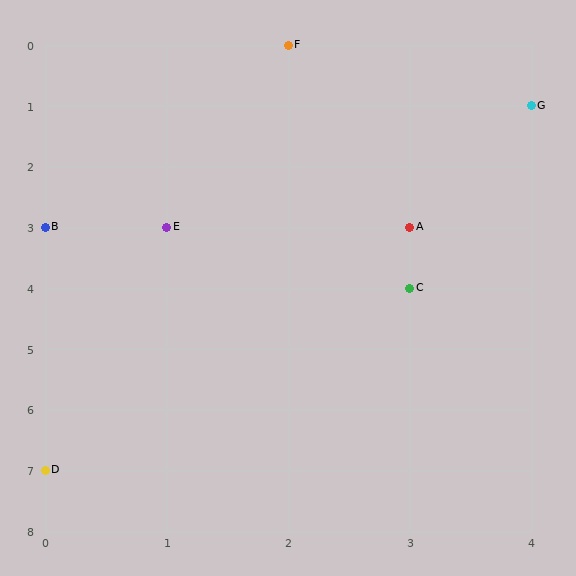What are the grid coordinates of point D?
Point D is at grid coordinates (0, 7).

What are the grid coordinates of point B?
Point B is at grid coordinates (0, 3).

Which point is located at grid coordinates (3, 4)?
Point C is at (3, 4).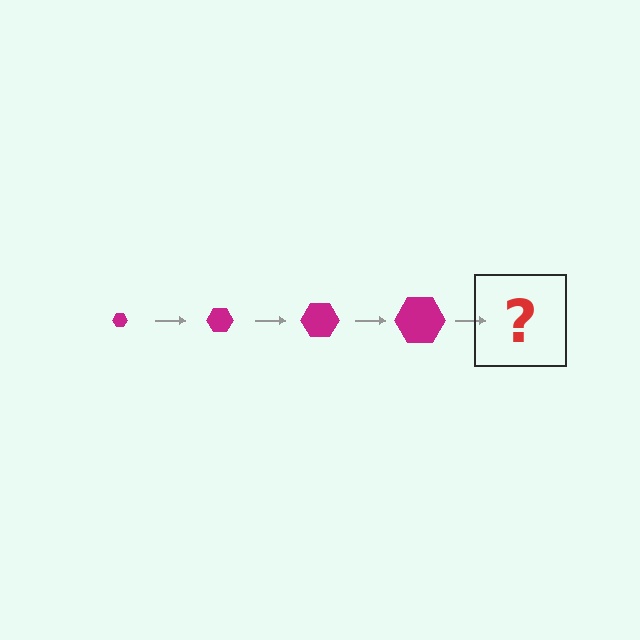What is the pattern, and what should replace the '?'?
The pattern is that the hexagon gets progressively larger each step. The '?' should be a magenta hexagon, larger than the previous one.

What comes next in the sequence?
The next element should be a magenta hexagon, larger than the previous one.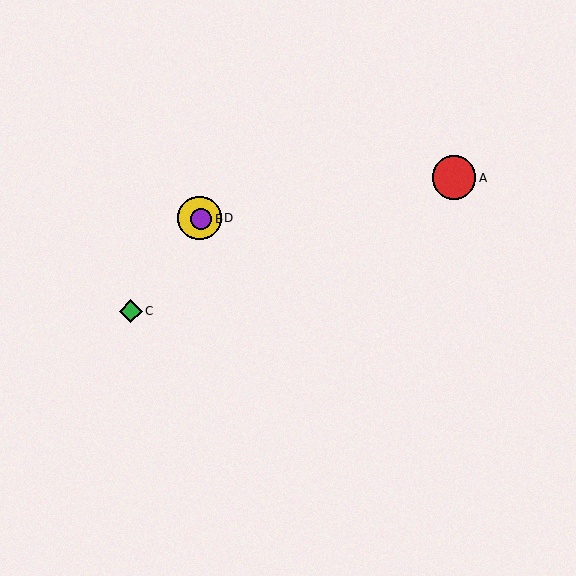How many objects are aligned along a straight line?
3 objects (B, D, E) are aligned along a straight line.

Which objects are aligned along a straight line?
Objects B, D, E are aligned along a straight line.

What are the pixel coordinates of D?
Object D is at (199, 218).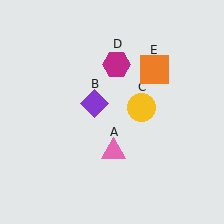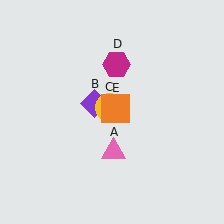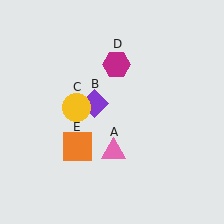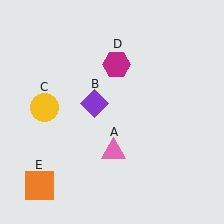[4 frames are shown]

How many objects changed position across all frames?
2 objects changed position: yellow circle (object C), orange square (object E).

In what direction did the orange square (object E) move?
The orange square (object E) moved down and to the left.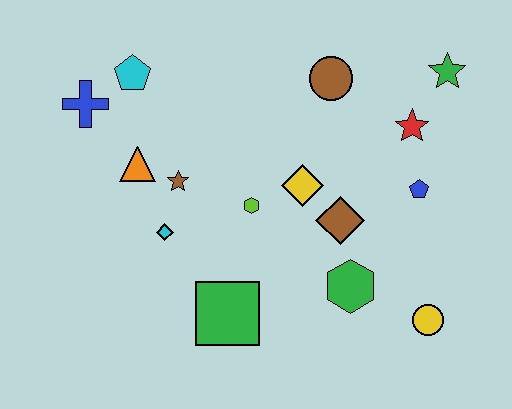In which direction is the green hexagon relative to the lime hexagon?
The green hexagon is to the right of the lime hexagon.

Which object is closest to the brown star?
The orange triangle is closest to the brown star.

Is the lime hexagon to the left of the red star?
Yes